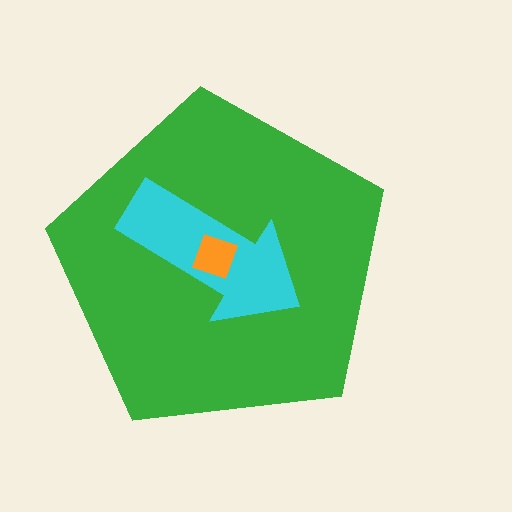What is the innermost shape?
The orange diamond.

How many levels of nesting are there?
3.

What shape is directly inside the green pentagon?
The cyan arrow.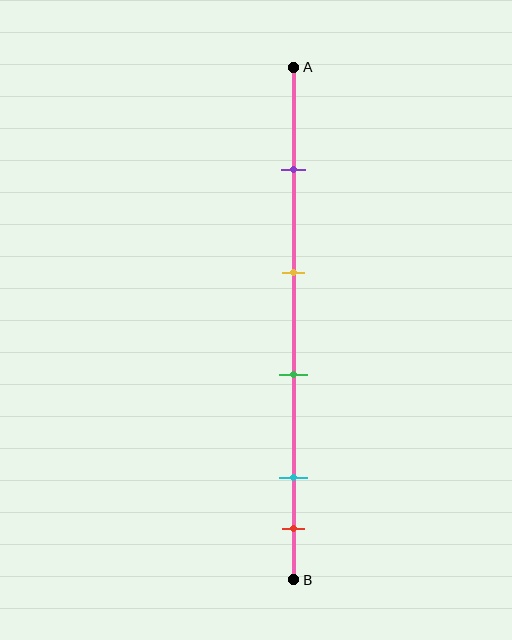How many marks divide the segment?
There are 5 marks dividing the segment.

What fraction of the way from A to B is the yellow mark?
The yellow mark is approximately 40% (0.4) of the way from A to B.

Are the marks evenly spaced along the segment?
No, the marks are not evenly spaced.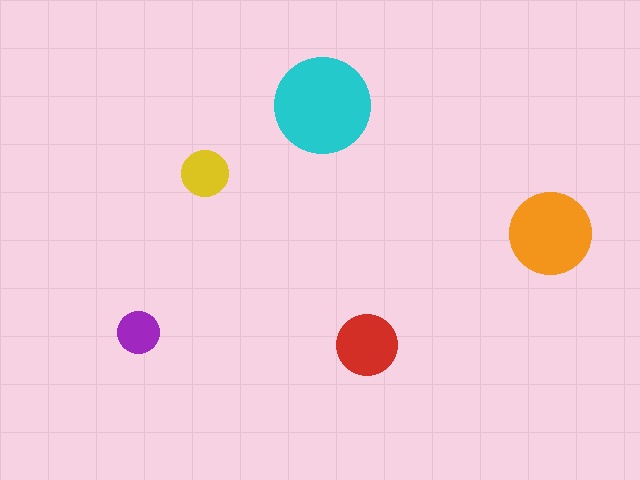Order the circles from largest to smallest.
the cyan one, the orange one, the red one, the yellow one, the purple one.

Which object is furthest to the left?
The purple circle is leftmost.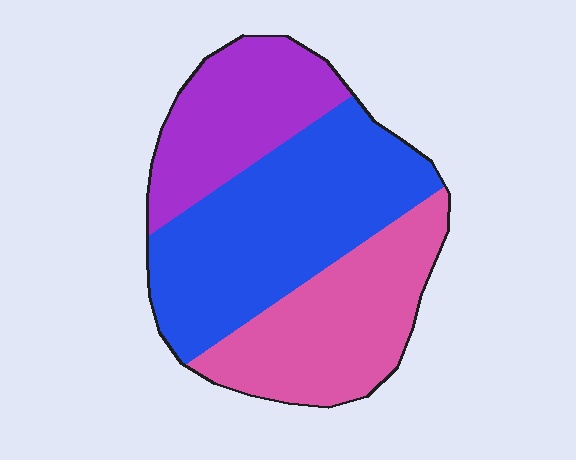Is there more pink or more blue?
Blue.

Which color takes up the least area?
Purple, at roughly 25%.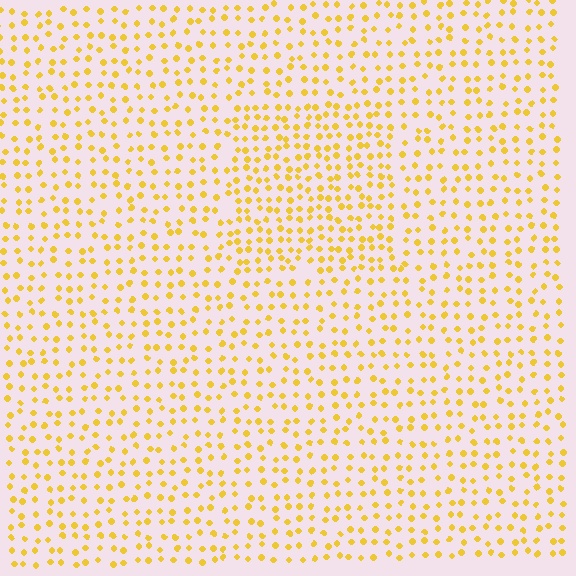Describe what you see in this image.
The image contains small yellow elements arranged at two different densities. A rectangle-shaped region is visible where the elements are more densely packed than the surrounding area.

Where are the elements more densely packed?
The elements are more densely packed inside the rectangle boundary.